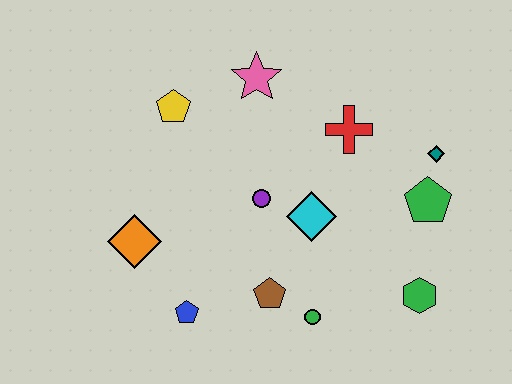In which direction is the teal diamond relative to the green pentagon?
The teal diamond is above the green pentagon.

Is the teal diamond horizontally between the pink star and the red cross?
No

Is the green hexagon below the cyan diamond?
Yes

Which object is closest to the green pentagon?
The teal diamond is closest to the green pentagon.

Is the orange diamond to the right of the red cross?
No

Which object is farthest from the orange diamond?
The teal diamond is farthest from the orange diamond.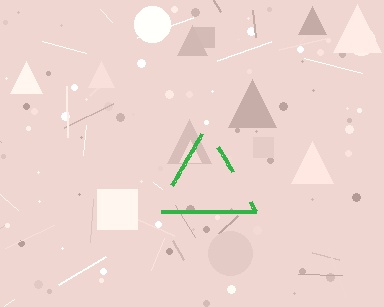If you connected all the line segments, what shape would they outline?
They would outline a triangle.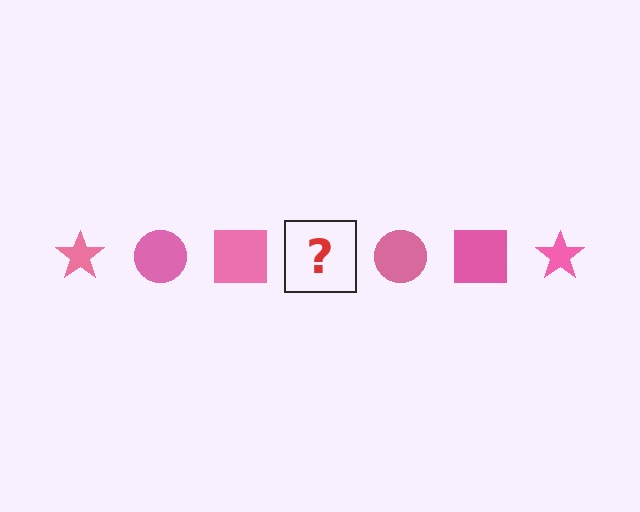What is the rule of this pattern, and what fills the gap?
The rule is that the pattern cycles through star, circle, square shapes in pink. The gap should be filled with a pink star.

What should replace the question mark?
The question mark should be replaced with a pink star.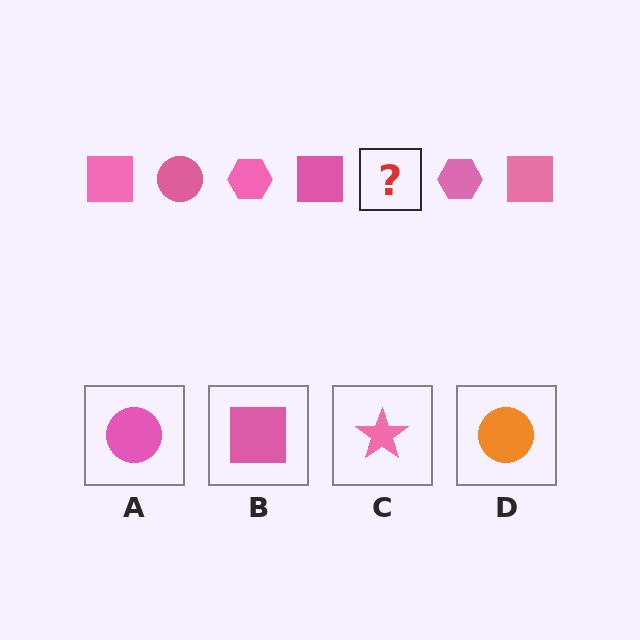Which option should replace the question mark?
Option A.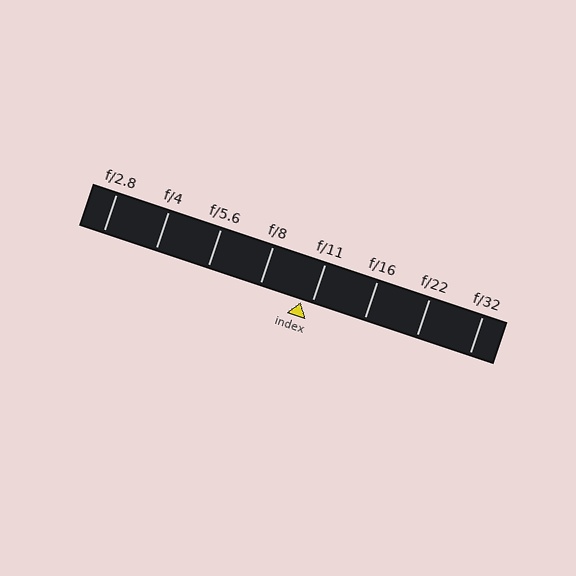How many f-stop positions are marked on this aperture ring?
There are 8 f-stop positions marked.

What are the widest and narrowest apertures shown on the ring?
The widest aperture shown is f/2.8 and the narrowest is f/32.